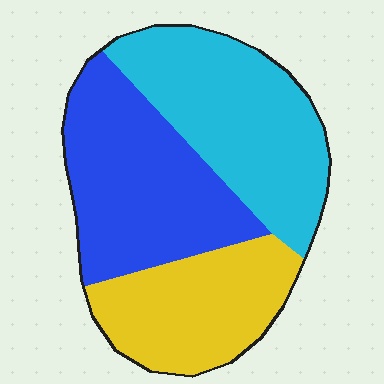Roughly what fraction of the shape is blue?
Blue covers roughly 35% of the shape.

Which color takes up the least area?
Yellow, at roughly 25%.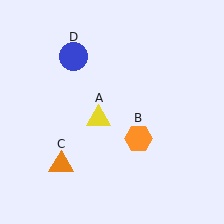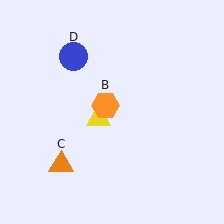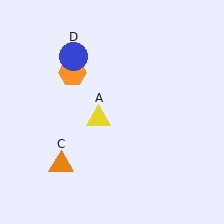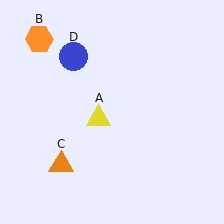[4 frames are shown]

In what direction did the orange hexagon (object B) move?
The orange hexagon (object B) moved up and to the left.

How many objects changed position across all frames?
1 object changed position: orange hexagon (object B).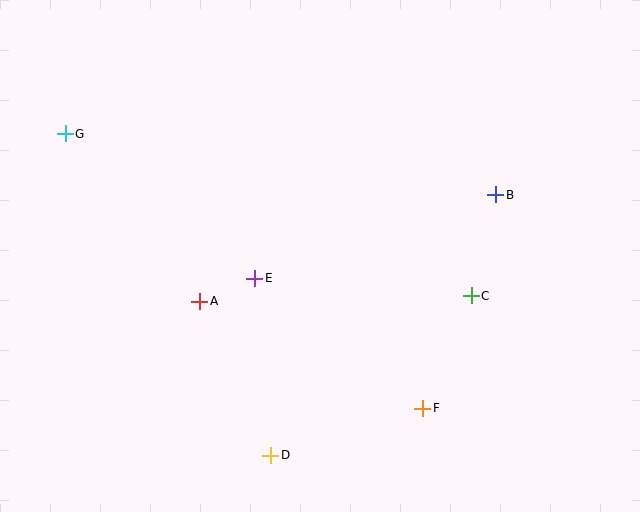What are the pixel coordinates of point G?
Point G is at (65, 134).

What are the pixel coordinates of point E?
Point E is at (255, 278).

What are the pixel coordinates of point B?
Point B is at (496, 195).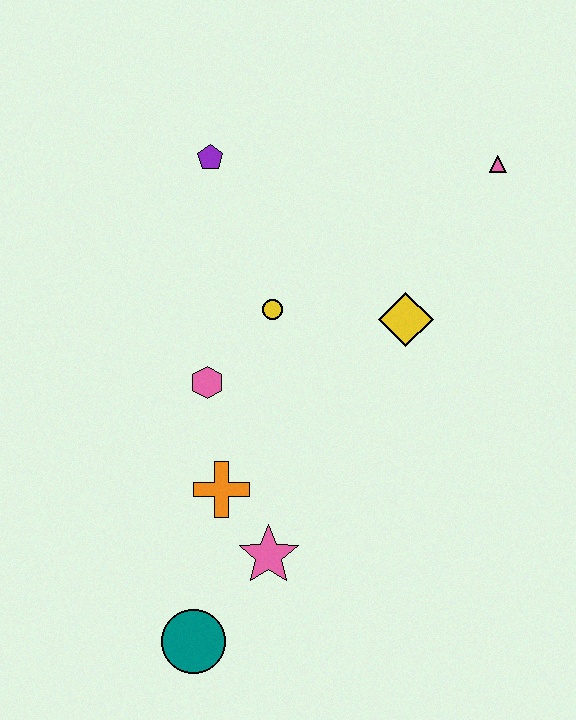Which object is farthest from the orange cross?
The pink triangle is farthest from the orange cross.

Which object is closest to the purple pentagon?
The yellow circle is closest to the purple pentagon.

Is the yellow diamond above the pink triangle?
No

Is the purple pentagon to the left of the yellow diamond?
Yes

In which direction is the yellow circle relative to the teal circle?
The yellow circle is above the teal circle.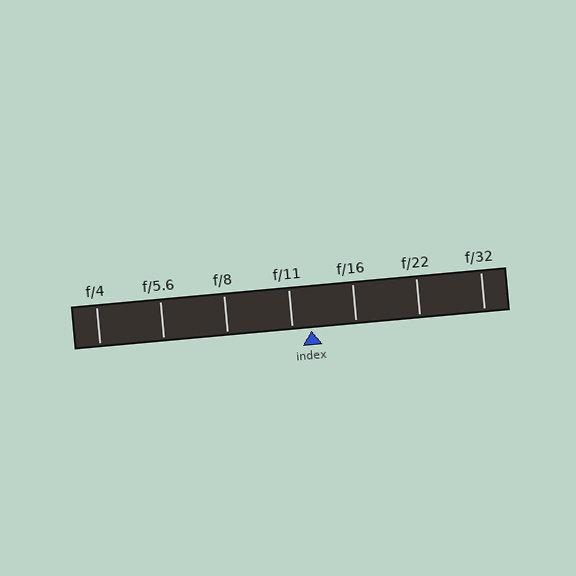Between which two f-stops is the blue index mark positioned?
The index mark is between f/11 and f/16.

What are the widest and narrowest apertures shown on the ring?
The widest aperture shown is f/4 and the narrowest is f/32.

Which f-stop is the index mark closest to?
The index mark is closest to f/11.